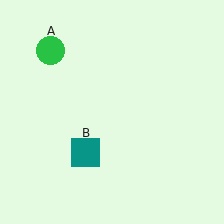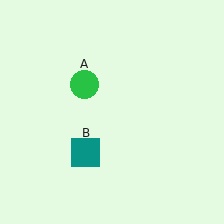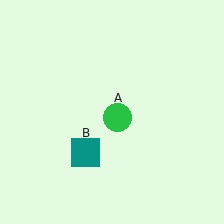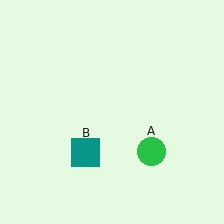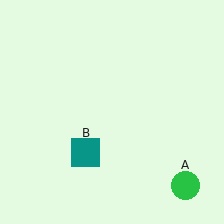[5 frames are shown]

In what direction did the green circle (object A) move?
The green circle (object A) moved down and to the right.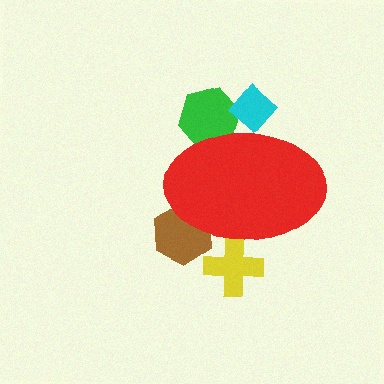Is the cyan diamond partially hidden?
Yes, the cyan diamond is partially hidden behind the red ellipse.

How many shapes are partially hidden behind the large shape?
4 shapes are partially hidden.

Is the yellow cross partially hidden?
Yes, the yellow cross is partially hidden behind the red ellipse.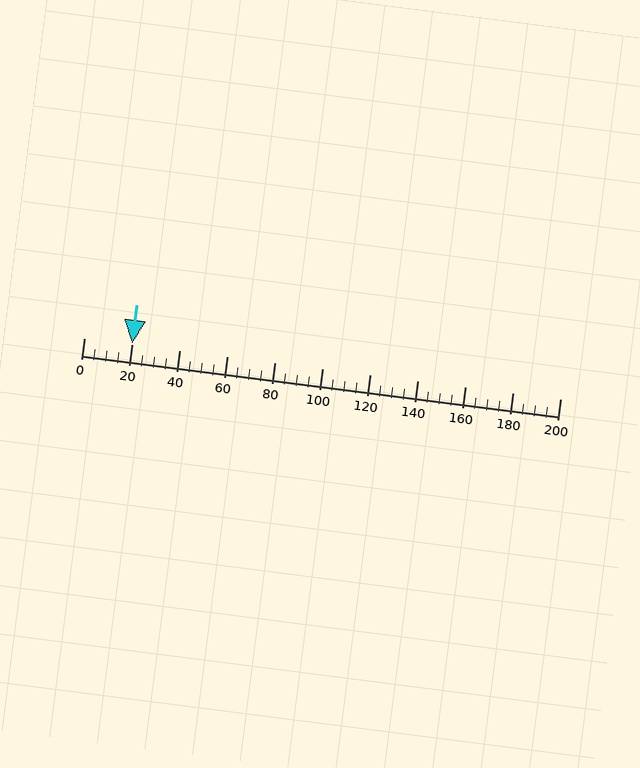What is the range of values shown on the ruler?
The ruler shows values from 0 to 200.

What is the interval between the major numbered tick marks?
The major tick marks are spaced 20 units apart.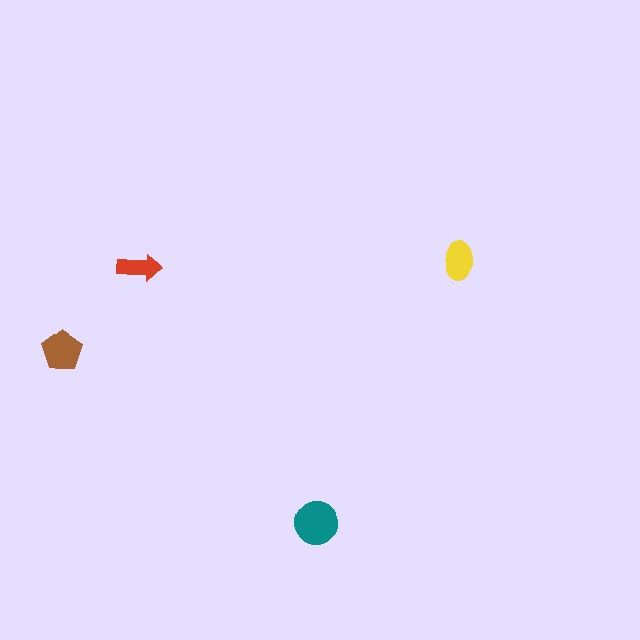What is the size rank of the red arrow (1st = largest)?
4th.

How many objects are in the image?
There are 4 objects in the image.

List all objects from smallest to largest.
The red arrow, the yellow ellipse, the brown pentagon, the teal circle.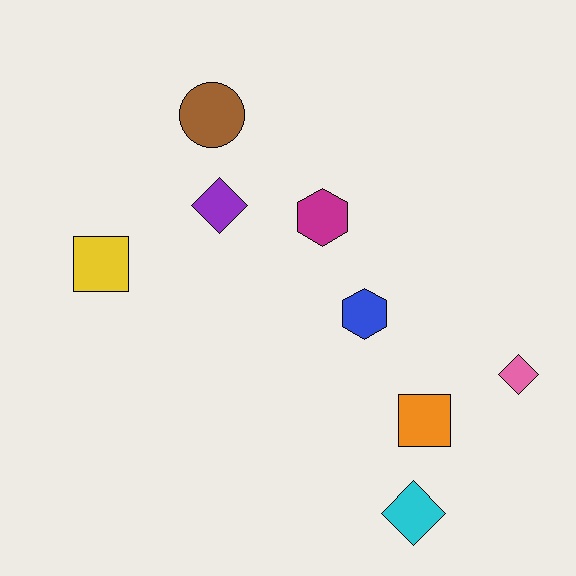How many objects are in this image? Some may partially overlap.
There are 8 objects.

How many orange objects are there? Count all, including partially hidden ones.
There is 1 orange object.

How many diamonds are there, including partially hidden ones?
There are 3 diamonds.